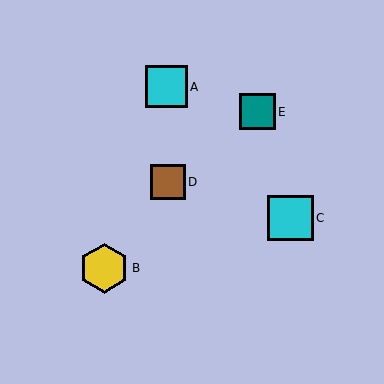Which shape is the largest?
The yellow hexagon (labeled B) is the largest.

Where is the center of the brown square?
The center of the brown square is at (168, 182).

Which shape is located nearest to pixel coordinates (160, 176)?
The brown square (labeled D) at (168, 182) is nearest to that location.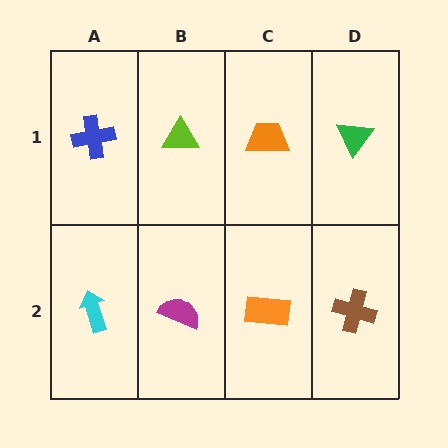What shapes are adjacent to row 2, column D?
A green triangle (row 1, column D), an orange rectangle (row 2, column C).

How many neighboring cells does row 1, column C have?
3.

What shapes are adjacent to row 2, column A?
A blue cross (row 1, column A), a magenta semicircle (row 2, column B).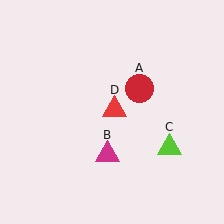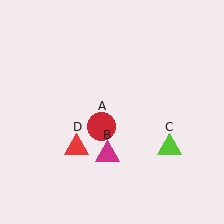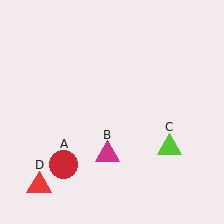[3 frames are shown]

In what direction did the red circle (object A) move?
The red circle (object A) moved down and to the left.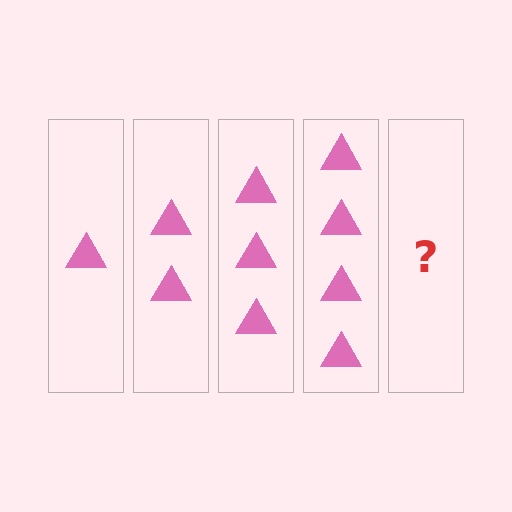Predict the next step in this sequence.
The next step is 5 triangles.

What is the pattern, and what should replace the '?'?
The pattern is that each step adds one more triangle. The '?' should be 5 triangles.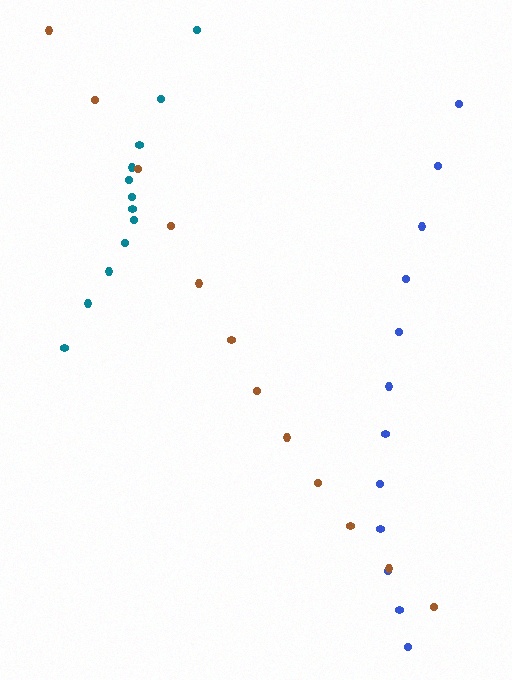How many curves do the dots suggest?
There are 3 distinct paths.